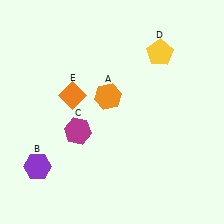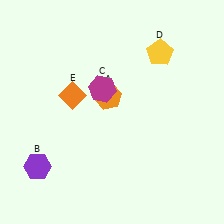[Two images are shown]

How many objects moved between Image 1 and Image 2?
1 object moved between the two images.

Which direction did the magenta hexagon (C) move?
The magenta hexagon (C) moved up.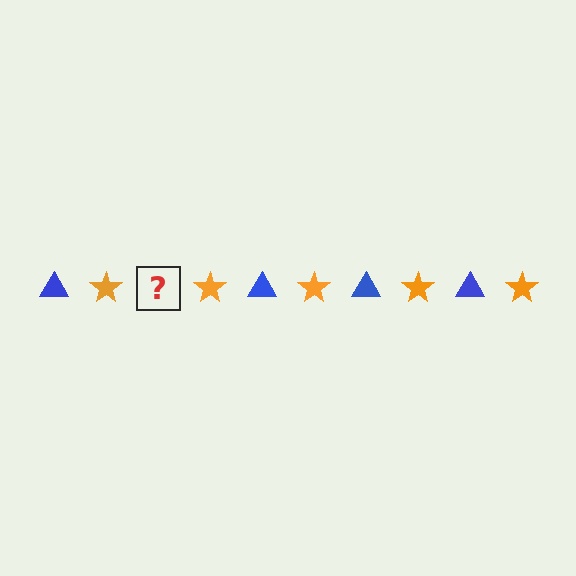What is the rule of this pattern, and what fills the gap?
The rule is that the pattern alternates between blue triangle and orange star. The gap should be filled with a blue triangle.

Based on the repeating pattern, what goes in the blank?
The blank should be a blue triangle.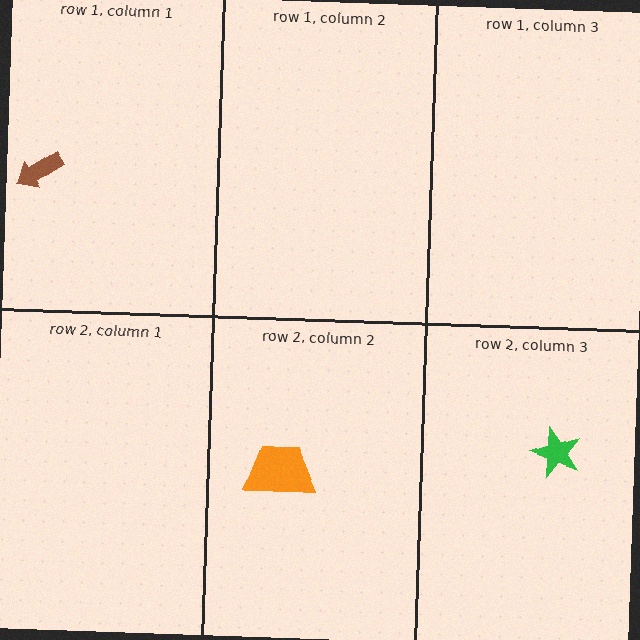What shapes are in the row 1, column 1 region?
The brown arrow.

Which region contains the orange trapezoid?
The row 2, column 2 region.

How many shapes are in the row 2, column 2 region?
1.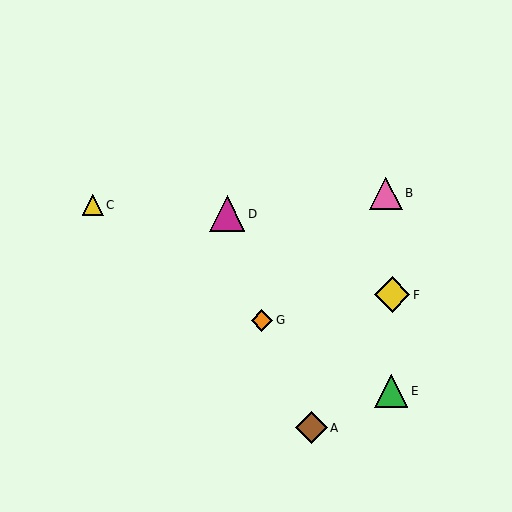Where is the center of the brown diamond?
The center of the brown diamond is at (311, 428).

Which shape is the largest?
The magenta triangle (labeled D) is the largest.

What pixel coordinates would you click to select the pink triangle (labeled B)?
Click at (386, 193) to select the pink triangle B.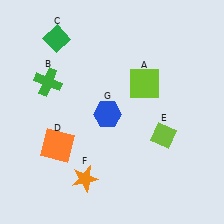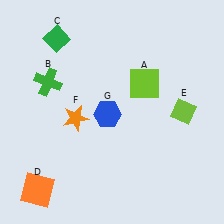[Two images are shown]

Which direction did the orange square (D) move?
The orange square (D) moved down.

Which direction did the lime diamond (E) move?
The lime diamond (E) moved up.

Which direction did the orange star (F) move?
The orange star (F) moved up.